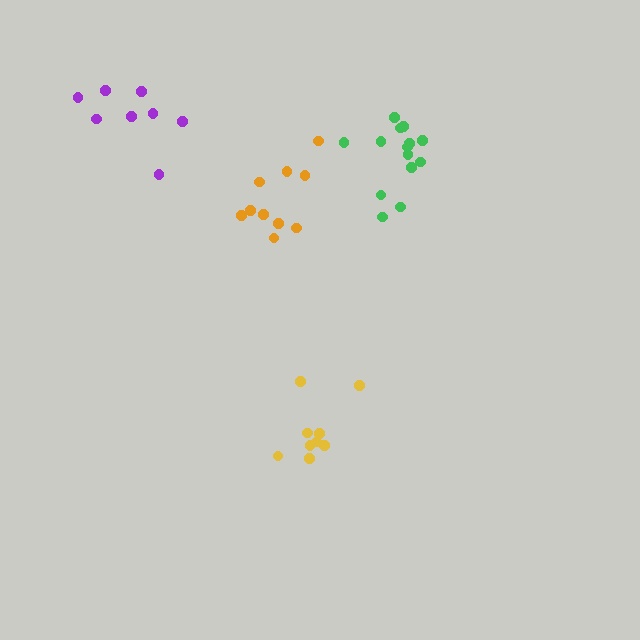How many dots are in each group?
Group 1: 9 dots, Group 2: 14 dots, Group 3: 10 dots, Group 4: 8 dots (41 total).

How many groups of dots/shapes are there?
There are 4 groups.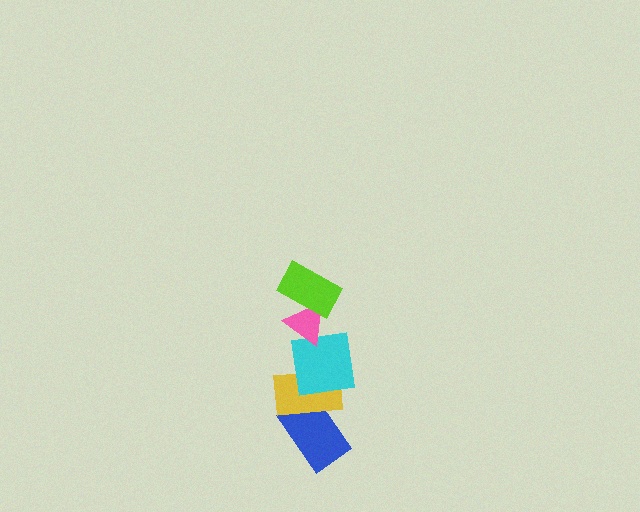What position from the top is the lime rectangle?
The lime rectangle is 1st from the top.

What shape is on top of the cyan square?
The pink triangle is on top of the cyan square.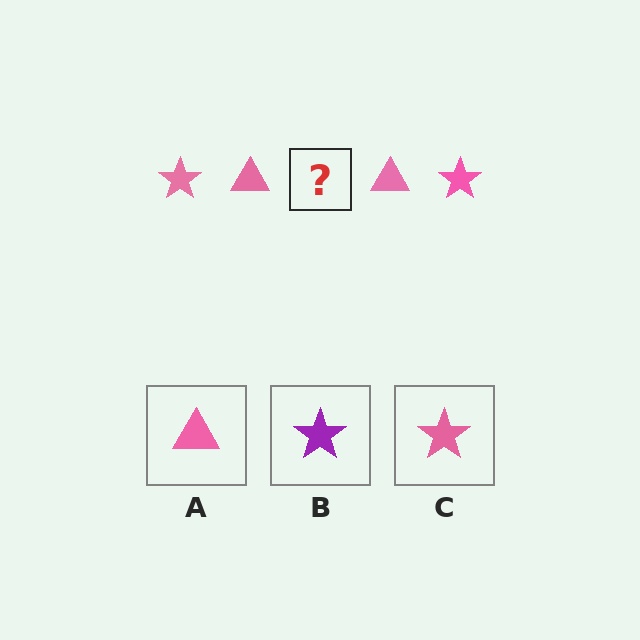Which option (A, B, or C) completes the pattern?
C.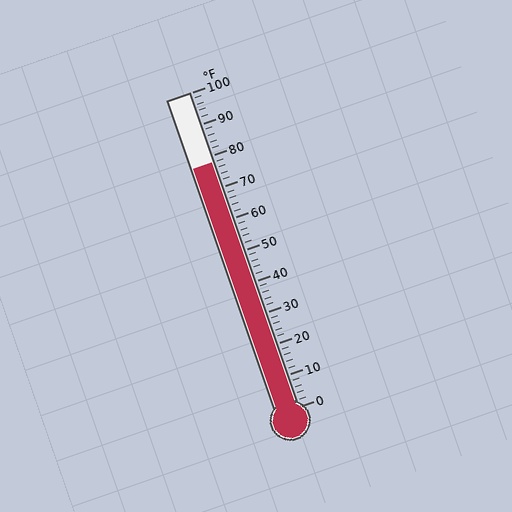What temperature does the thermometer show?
The thermometer shows approximately 78°F.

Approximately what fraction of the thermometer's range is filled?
The thermometer is filled to approximately 80% of its range.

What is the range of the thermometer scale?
The thermometer scale ranges from 0°F to 100°F.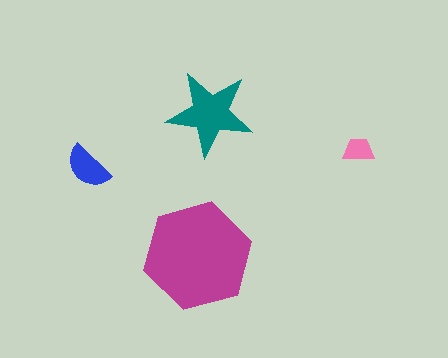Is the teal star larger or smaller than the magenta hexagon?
Smaller.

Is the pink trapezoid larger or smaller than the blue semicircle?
Smaller.